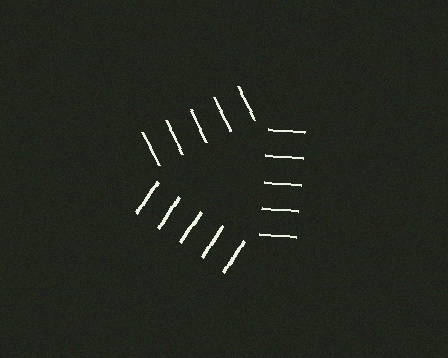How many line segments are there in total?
15 — 5 along each of the 3 edges.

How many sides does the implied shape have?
3 sides — the line-ends trace a triangle.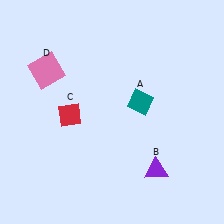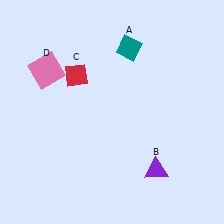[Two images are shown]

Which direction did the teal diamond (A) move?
The teal diamond (A) moved up.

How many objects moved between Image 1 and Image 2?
2 objects moved between the two images.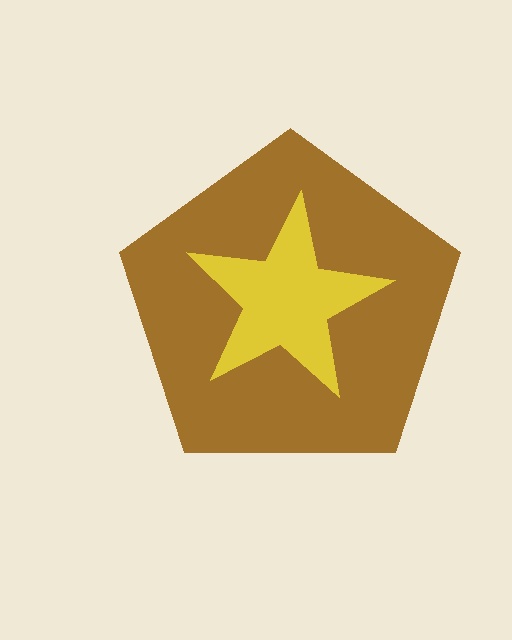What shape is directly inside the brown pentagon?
The yellow star.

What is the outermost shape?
The brown pentagon.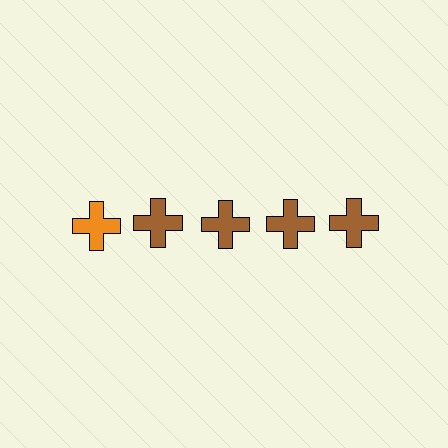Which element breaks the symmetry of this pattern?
The orange cross in the top row, leftmost column breaks the symmetry. All other shapes are brown crosses.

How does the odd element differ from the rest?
It has a different color: orange instead of brown.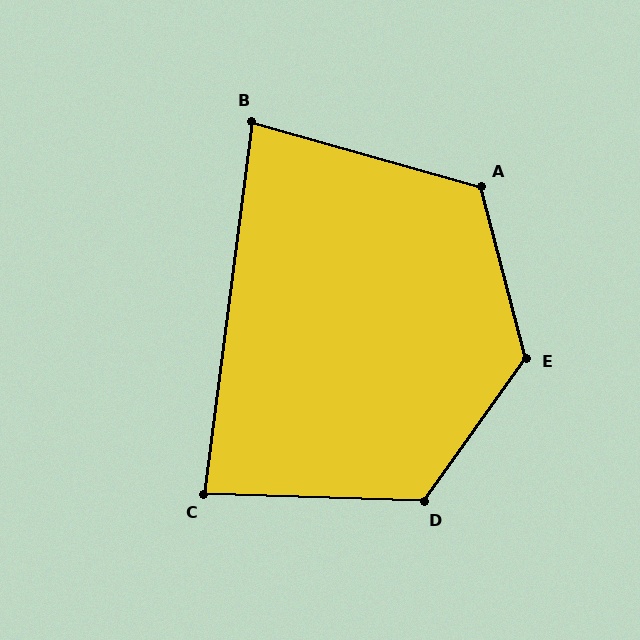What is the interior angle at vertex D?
Approximately 123 degrees (obtuse).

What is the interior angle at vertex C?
Approximately 85 degrees (acute).